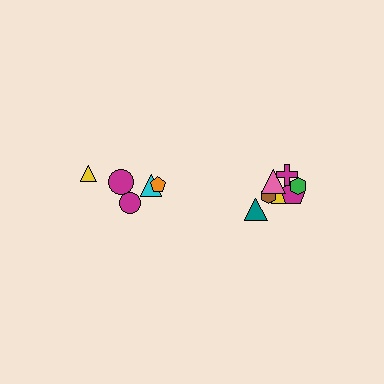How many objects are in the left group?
There are 5 objects.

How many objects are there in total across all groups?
There are 12 objects.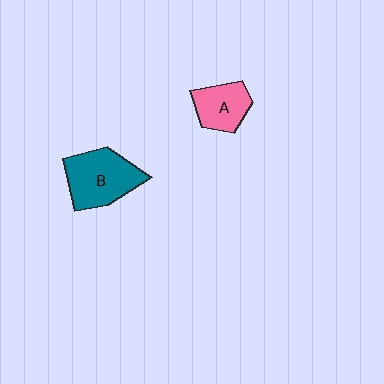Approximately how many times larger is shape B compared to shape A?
Approximately 1.6 times.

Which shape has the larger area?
Shape B (teal).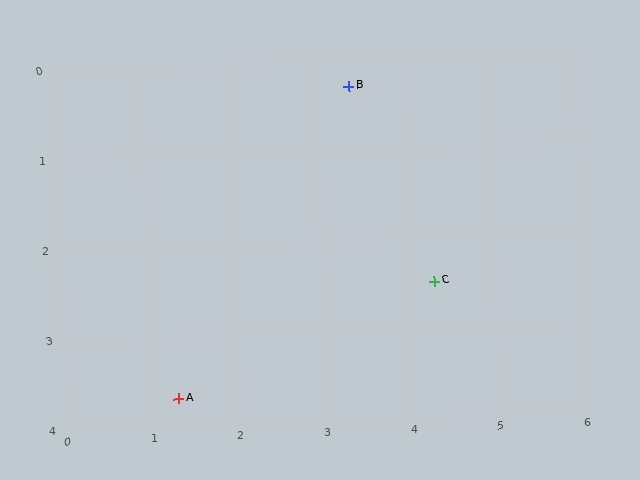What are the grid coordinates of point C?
Point C is at approximately (4.3, 2.5).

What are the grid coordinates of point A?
Point A is at approximately (1.3, 3.7).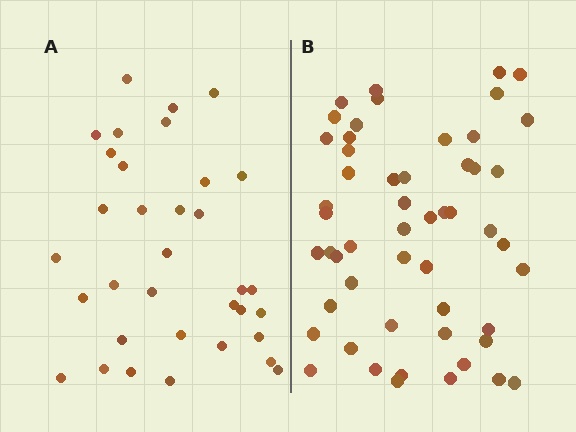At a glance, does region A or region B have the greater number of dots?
Region B (the right region) has more dots.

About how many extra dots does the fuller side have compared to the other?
Region B has approximately 20 more dots than region A.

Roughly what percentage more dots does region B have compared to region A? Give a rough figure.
About 55% more.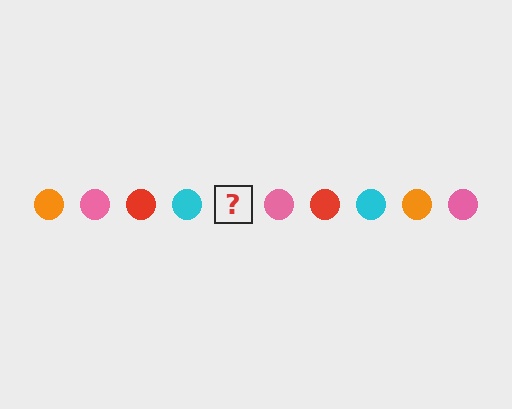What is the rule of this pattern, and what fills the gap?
The rule is that the pattern cycles through orange, pink, red, cyan circles. The gap should be filled with an orange circle.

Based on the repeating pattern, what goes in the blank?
The blank should be an orange circle.